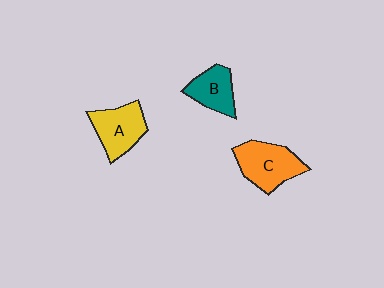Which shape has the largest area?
Shape C (orange).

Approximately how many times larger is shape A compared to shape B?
Approximately 1.3 times.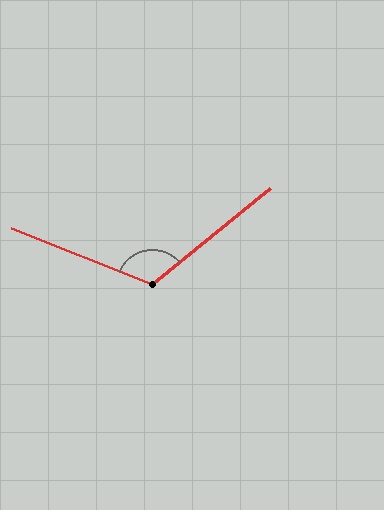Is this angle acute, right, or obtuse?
It is obtuse.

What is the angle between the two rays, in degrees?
Approximately 119 degrees.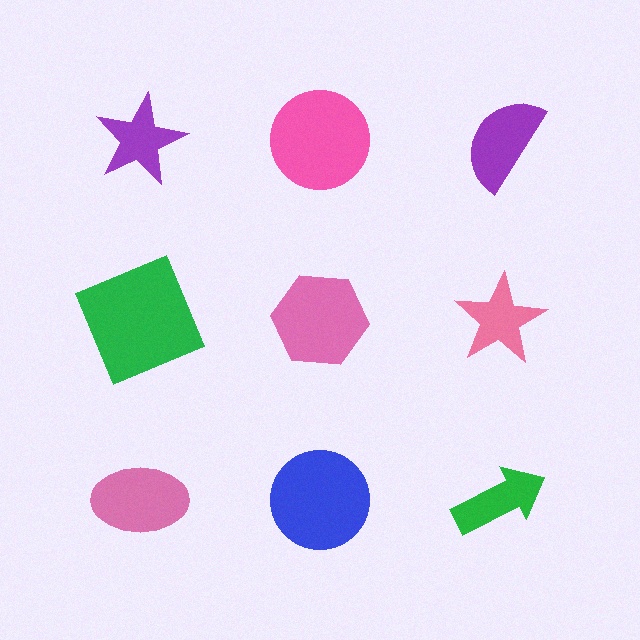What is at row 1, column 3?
A purple semicircle.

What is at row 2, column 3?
A pink star.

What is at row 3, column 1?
A pink ellipse.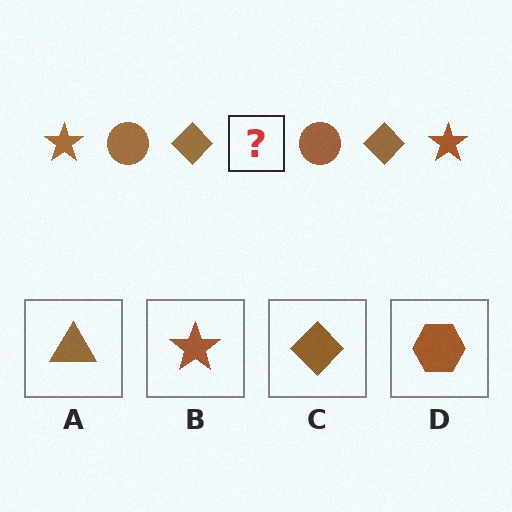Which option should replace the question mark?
Option B.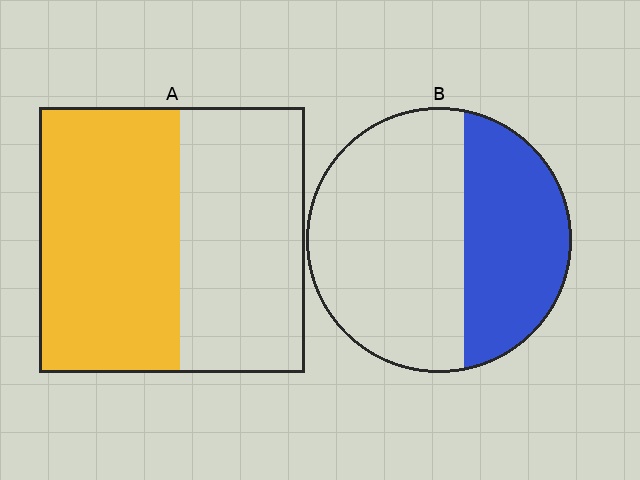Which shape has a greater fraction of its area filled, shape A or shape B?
Shape A.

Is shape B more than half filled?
No.